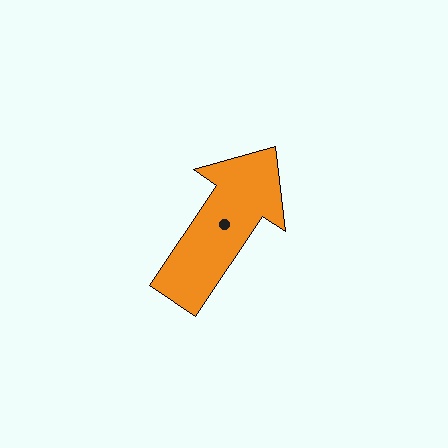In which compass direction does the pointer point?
Northeast.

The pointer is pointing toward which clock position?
Roughly 1 o'clock.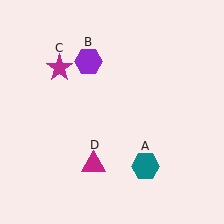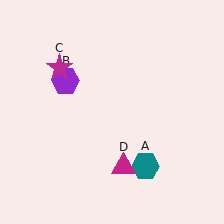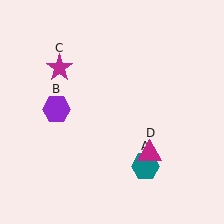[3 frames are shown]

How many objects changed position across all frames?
2 objects changed position: purple hexagon (object B), magenta triangle (object D).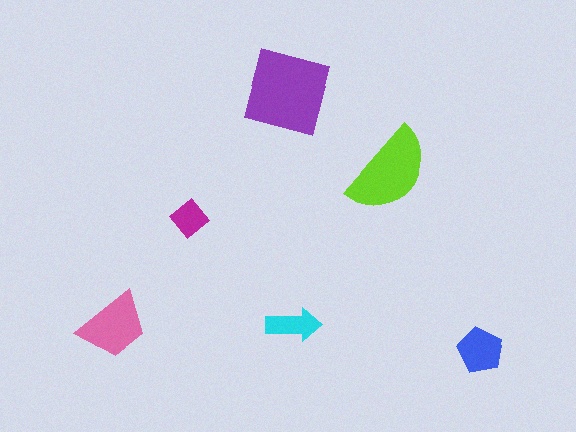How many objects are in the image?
There are 6 objects in the image.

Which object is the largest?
The purple square.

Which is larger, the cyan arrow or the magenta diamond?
The cyan arrow.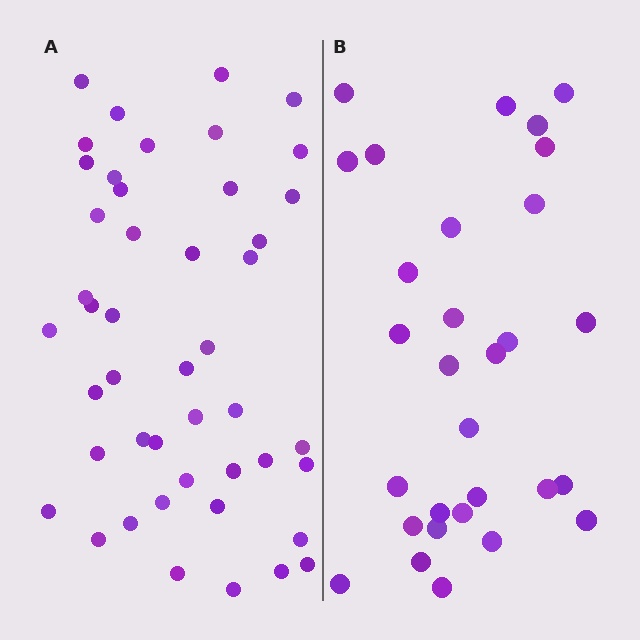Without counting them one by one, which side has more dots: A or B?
Region A (the left region) has more dots.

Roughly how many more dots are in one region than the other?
Region A has approximately 15 more dots than region B.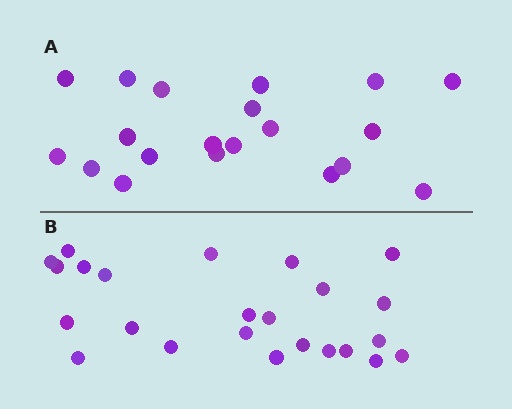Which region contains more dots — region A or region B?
Region B (the bottom region) has more dots.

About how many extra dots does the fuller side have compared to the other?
Region B has about 4 more dots than region A.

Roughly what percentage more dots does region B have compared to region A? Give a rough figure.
About 20% more.